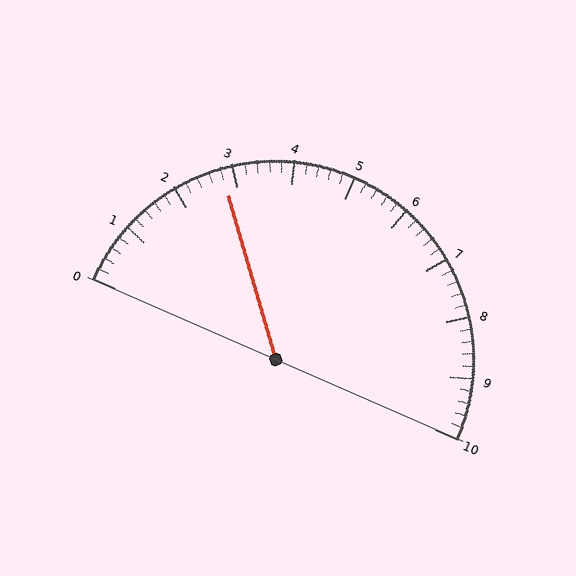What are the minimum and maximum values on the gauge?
The gauge ranges from 0 to 10.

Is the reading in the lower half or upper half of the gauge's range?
The reading is in the lower half of the range (0 to 10).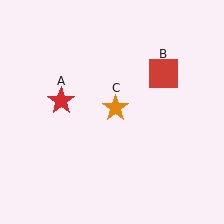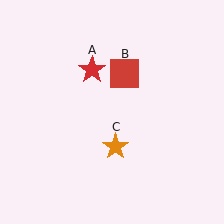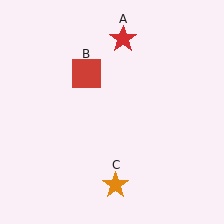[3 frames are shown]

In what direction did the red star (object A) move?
The red star (object A) moved up and to the right.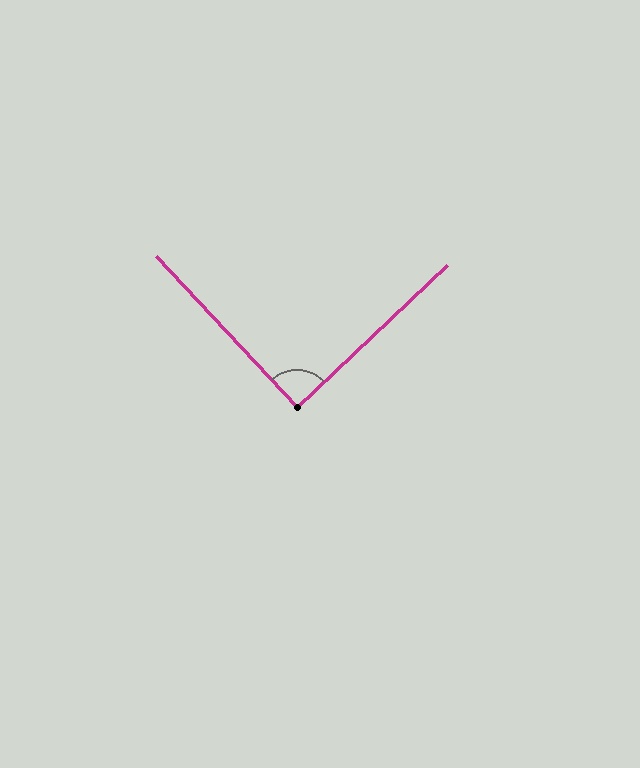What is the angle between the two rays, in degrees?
Approximately 90 degrees.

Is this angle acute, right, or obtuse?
It is approximately a right angle.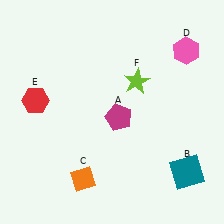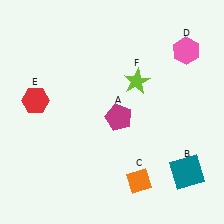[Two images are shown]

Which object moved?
The orange diamond (C) moved right.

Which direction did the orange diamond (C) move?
The orange diamond (C) moved right.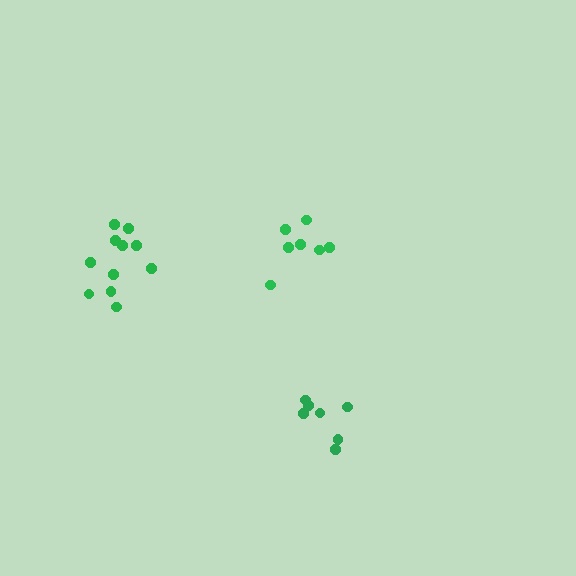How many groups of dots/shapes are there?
There are 3 groups.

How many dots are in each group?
Group 1: 11 dots, Group 2: 7 dots, Group 3: 7 dots (25 total).